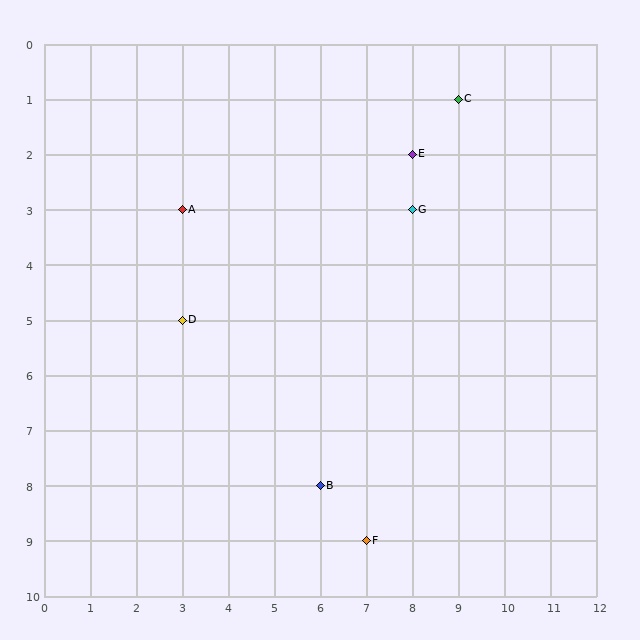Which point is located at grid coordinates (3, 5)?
Point D is at (3, 5).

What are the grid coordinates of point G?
Point G is at grid coordinates (8, 3).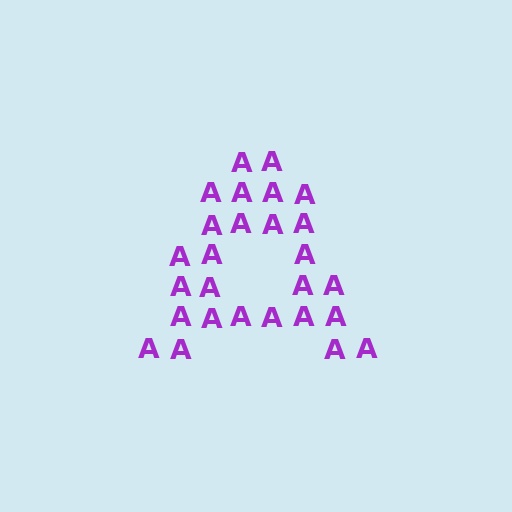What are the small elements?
The small elements are letter A's.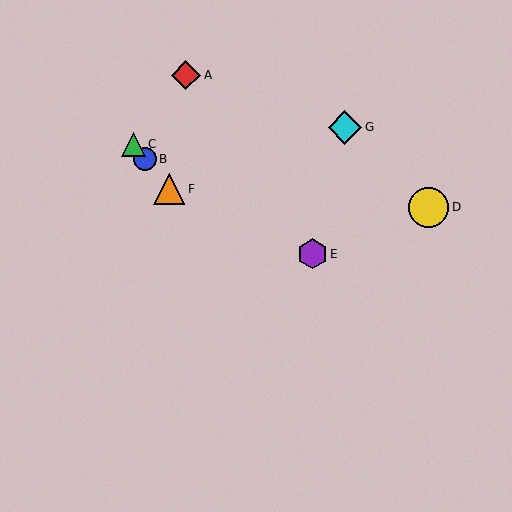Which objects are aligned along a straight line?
Objects B, C, F are aligned along a straight line.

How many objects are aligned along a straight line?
3 objects (B, C, F) are aligned along a straight line.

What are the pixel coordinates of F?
Object F is at (169, 189).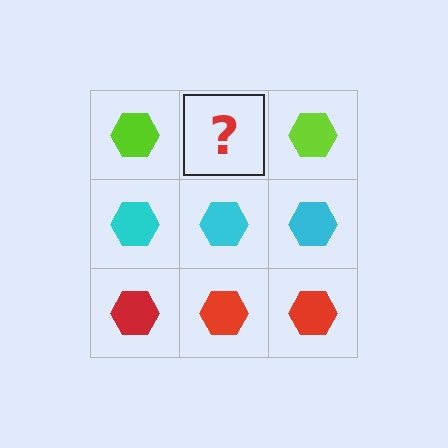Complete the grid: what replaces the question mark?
The question mark should be replaced with a lime hexagon.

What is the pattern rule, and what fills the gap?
The rule is that each row has a consistent color. The gap should be filled with a lime hexagon.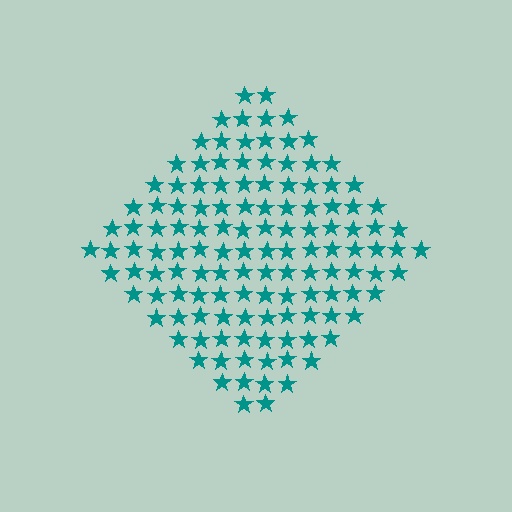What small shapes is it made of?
It is made of small stars.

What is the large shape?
The large shape is a diamond.